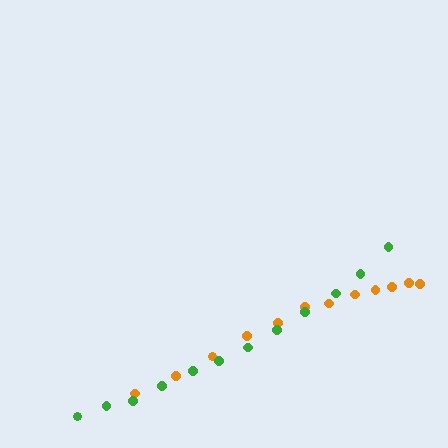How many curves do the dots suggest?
There are 2 distinct paths.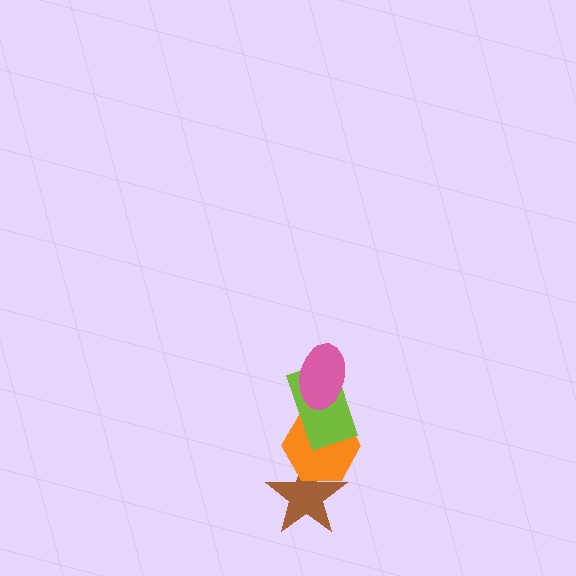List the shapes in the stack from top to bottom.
From top to bottom: the pink ellipse, the lime rectangle, the orange hexagon, the brown star.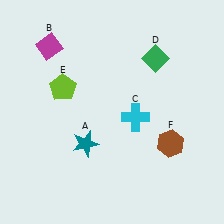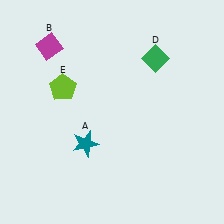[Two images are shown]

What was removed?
The brown hexagon (F), the cyan cross (C) were removed in Image 2.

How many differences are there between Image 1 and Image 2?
There are 2 differences between the two images.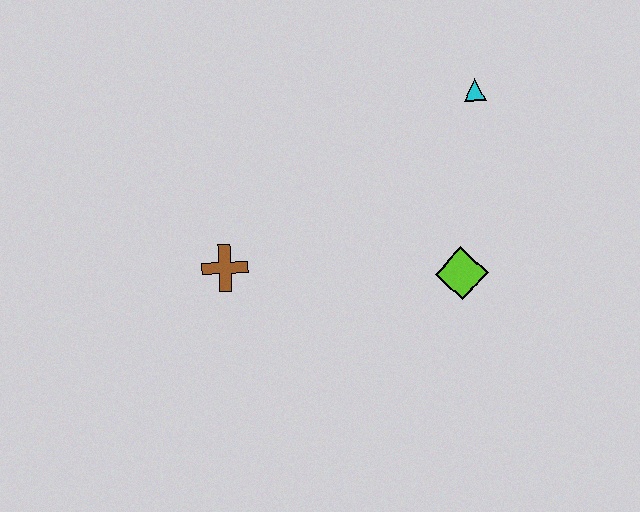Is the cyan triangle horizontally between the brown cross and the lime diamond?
No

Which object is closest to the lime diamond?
The cyan triangle is closest to the lime diamond.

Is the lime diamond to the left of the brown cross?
No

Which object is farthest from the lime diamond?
The brown cross is farthest from the lime diamond.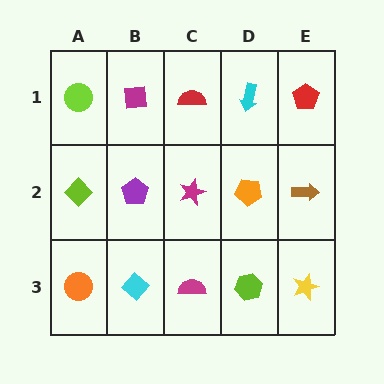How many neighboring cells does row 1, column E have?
2.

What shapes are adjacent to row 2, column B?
A magenta square (row 1, column B), a cyan diamond (row 3, column B), a lime diamond (row 2, column A), a magenta star (row 2, column C).